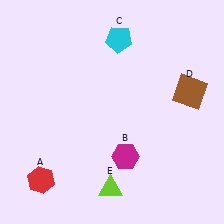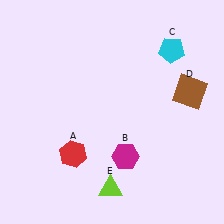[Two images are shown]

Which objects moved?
The objects that moved are: the red hexagon (A), the cyan pentagon (C).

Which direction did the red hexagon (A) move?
The red hexagon (A) moved right.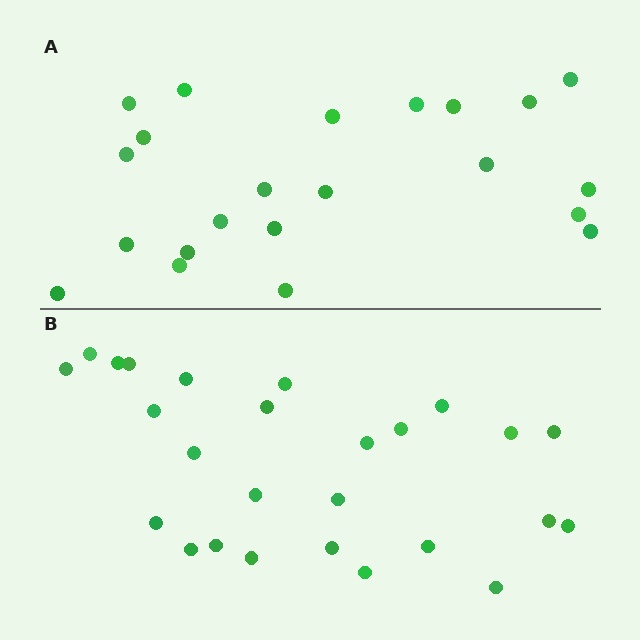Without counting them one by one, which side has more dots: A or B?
Region B (the bottom region) has more dots.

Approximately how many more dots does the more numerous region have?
Region B has about 4 more dots than region A.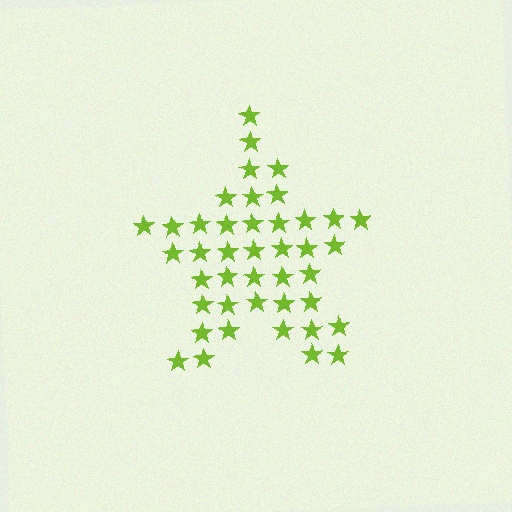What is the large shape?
The large shape is a star.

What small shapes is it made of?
It is made of small stars.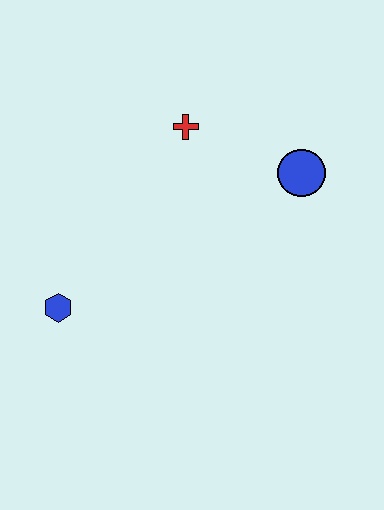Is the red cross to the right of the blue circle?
No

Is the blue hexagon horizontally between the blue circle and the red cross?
No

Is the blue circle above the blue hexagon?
Yes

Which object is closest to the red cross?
The blue circle is closest to the red cross.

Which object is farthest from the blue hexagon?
The blue circle is farthest from the blue hexagon.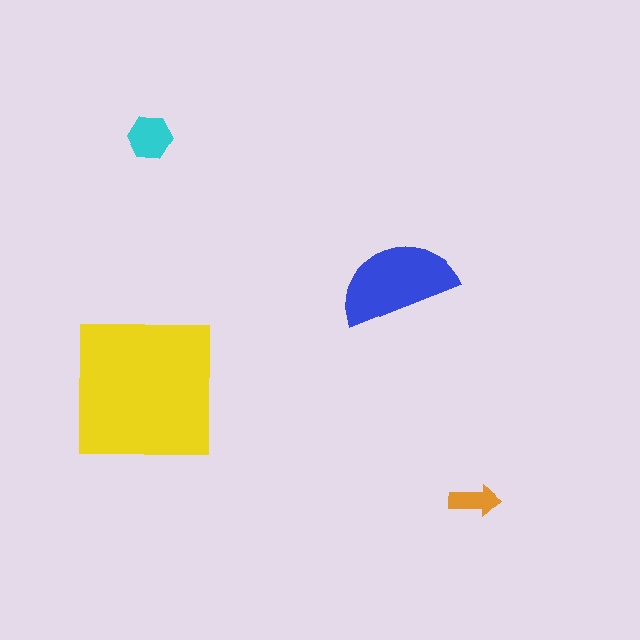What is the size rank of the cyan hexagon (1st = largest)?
3rd.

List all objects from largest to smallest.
The yellow square, the blue semicircle, the cyan hexagon, the orange arrow.